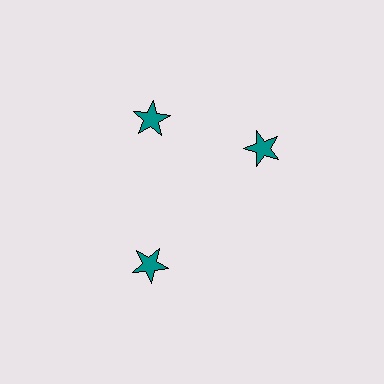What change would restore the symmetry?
The symmetry would be restored by rotating it back into even spacing with its neighbors so that all 3 stars sit at equal angles and equal distance from the center.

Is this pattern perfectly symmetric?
No. The 3 teal stars are arranged in a ring, but one element near the 3 o'clock position is rotated out of alignment along the ring, breaking the 3-fold rotational symmetry.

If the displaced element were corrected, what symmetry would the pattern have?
It would have 3-fold rotational symmetry — the pattern would map onto itself every 120 degrees.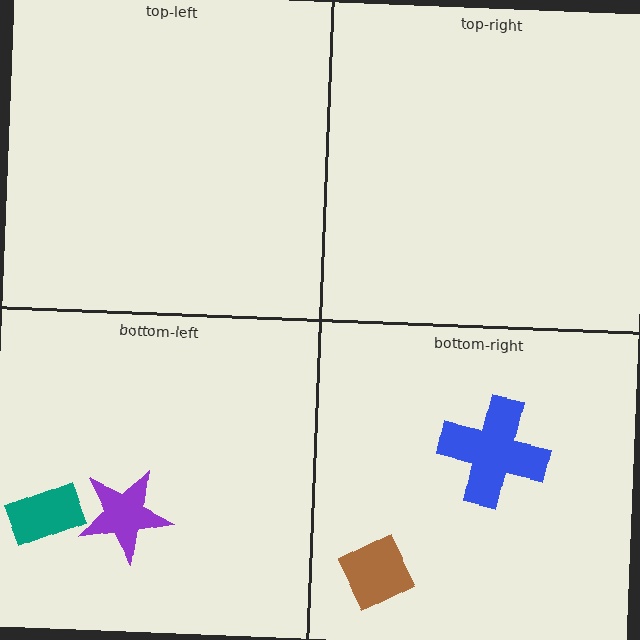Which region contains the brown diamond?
The bottom-right region.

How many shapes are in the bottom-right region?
2.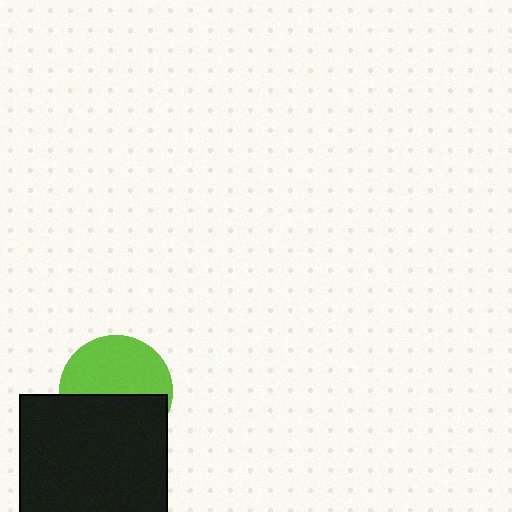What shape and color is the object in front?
The object in front is a black square.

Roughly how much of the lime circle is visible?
About half of it is visible (roughly 53%).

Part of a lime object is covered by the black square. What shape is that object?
It is a circle.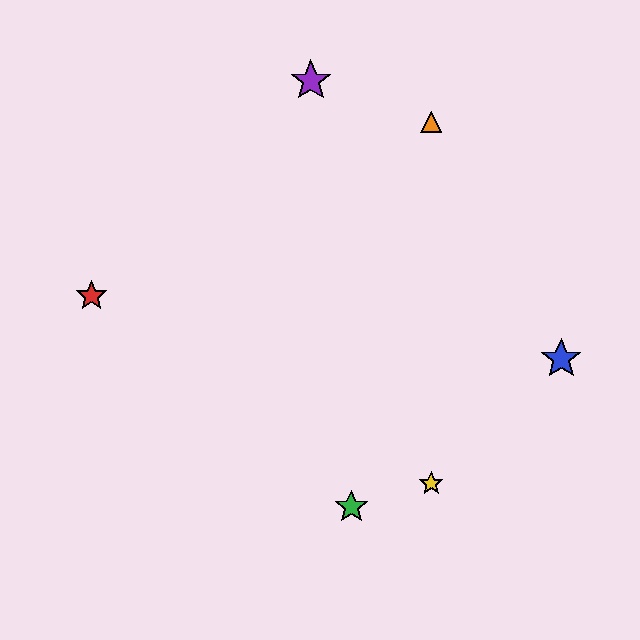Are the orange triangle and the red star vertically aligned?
No, the orange triangle is at x≈431 and the red star is at x≈92.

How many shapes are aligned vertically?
2 shapes (the yellow star, the orange triangle) are aligned vertically.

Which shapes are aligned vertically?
The yellow star, the orange triangle are aligned vertically.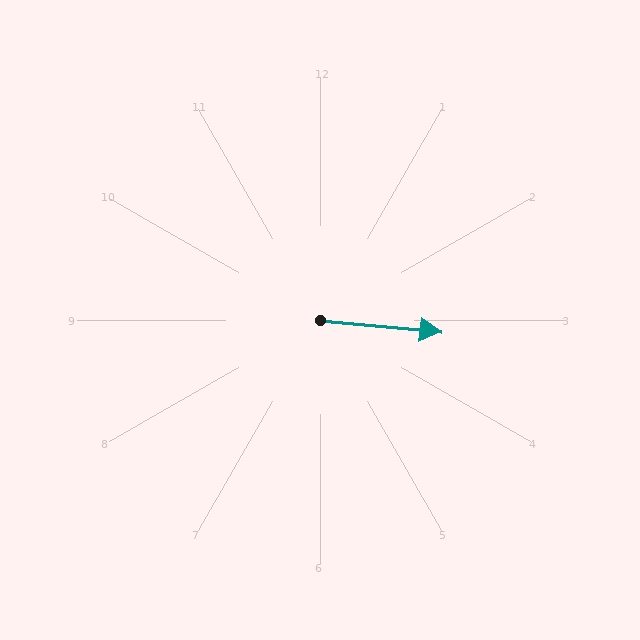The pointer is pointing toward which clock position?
Roughly 3 o'clock.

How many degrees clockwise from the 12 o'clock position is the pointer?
Approximately 96 degrees.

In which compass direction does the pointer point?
East.